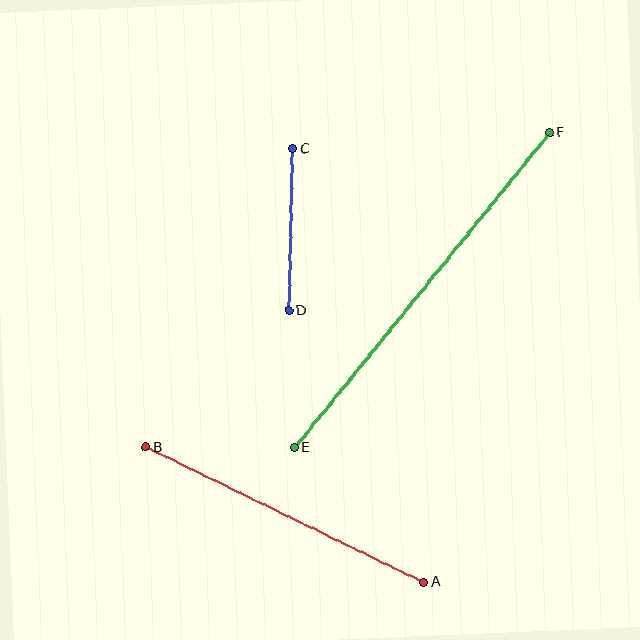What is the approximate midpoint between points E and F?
The midpoint is at approximately (422, 290) pixels.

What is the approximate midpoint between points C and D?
The midpoint is at approximately (291, 230) pixels.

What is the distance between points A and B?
The distance is approximately 309 pixels.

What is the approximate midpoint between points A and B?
The midpoint is at approximately (285, 514) pixels.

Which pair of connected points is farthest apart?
Points E and F are farthest apart.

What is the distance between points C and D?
The distance is approximately 162 pixels.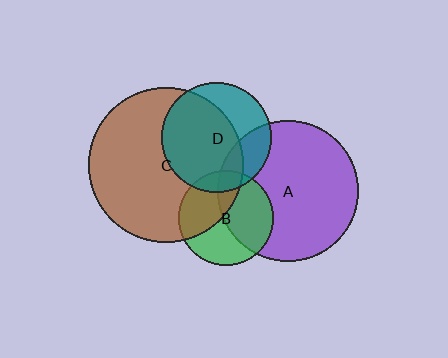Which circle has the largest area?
Circle C (brown).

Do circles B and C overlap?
Yes.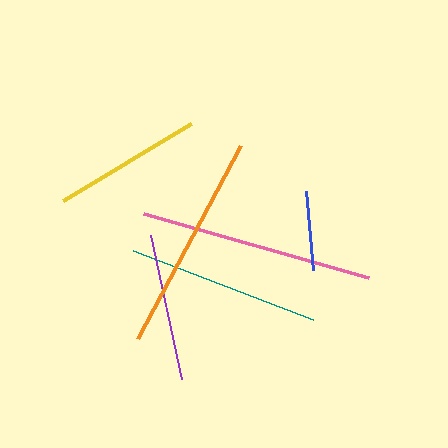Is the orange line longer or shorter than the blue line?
The orange line is longer than the blue line.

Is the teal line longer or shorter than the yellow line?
The teal line is longer than the yellow line.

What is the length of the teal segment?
The teal segment is approximately 193 pixels long.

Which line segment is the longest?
The pink line is the longest at approximately 234 pixels.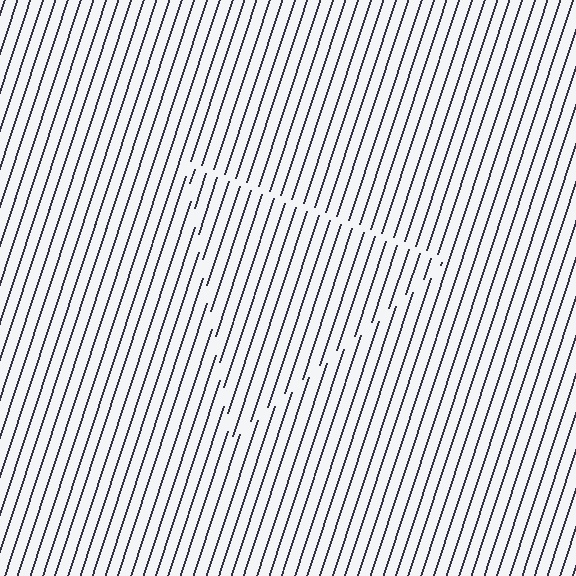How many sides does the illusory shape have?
3 sides — the line-ends trace a triangle.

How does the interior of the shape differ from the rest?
The interior of the shape contains the same grating, shifted by half a period — the contour is defined by the phase discontinuity where line-ends from the inner and outer gratings abut.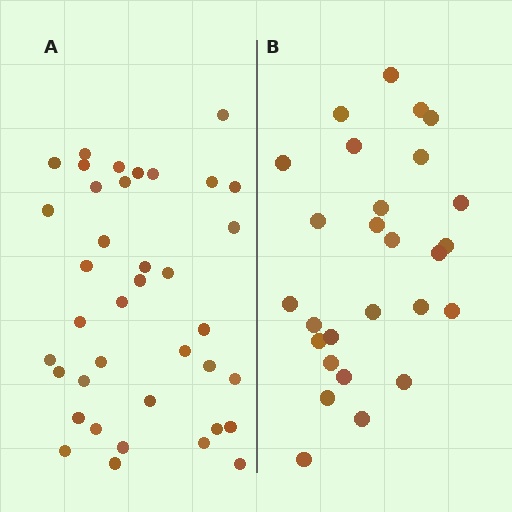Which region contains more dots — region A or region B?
Region A (the left region) has more dots.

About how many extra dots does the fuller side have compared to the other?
Region A has roughly 12 or so more dots than region B.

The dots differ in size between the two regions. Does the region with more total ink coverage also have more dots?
No. Region B has more total ink coverage because its dots are larger, but region A actually contains more individual dots. Total area can be misleading — the number of items is what matters here.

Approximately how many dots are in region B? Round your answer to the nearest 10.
About 30 dots. (The exact count is 27, which rounds to 30.)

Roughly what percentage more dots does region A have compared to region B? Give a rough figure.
About 40% more.